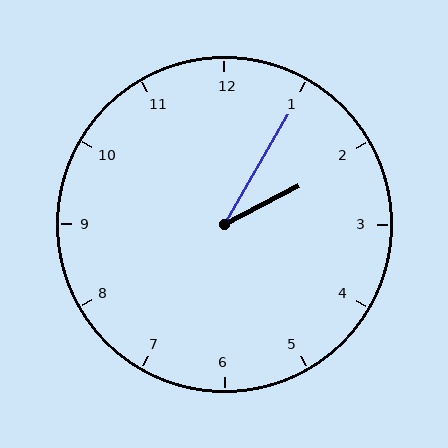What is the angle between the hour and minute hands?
Approximately 32 degrees.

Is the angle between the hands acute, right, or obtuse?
It is acute.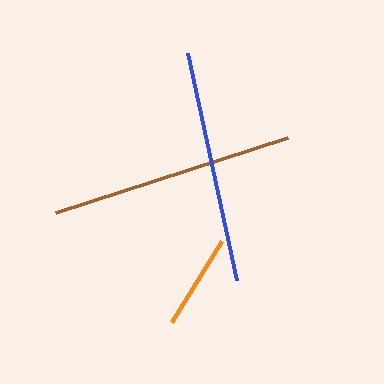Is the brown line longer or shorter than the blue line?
The brown line is longer than the blue line.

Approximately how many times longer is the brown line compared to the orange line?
The brown line is approximately 2.5 times the length of the orange line.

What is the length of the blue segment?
The blue segment is approximately 232 pixels long.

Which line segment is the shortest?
The orange line is the shortest at approximately 96 pixels.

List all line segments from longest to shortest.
From longest to shortest: brown, blue, orange.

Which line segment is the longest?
The brown line is the longest at approximately 244 pixels.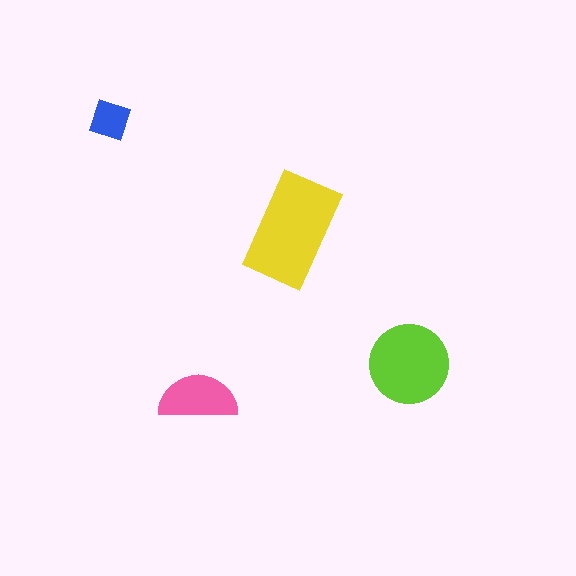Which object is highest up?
The blue square is topmost.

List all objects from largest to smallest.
The yellow rectangle, the lime circle, the pink semicircle, the blue square.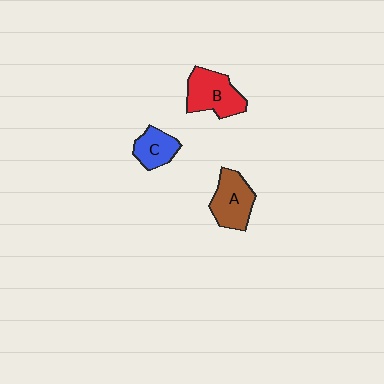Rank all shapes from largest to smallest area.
From largest to smallest: B (red), A (brown), C (blue).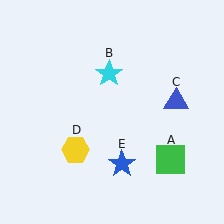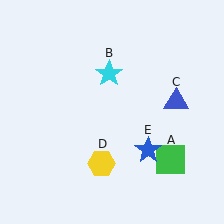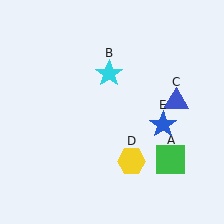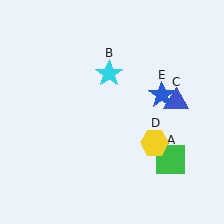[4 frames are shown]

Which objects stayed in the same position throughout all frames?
Green square (object A) and cyan star (object B) and blue triangle (object C) remained stationary.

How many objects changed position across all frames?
2 objects changed position: yellow hexagon (object D), blue star (object E).